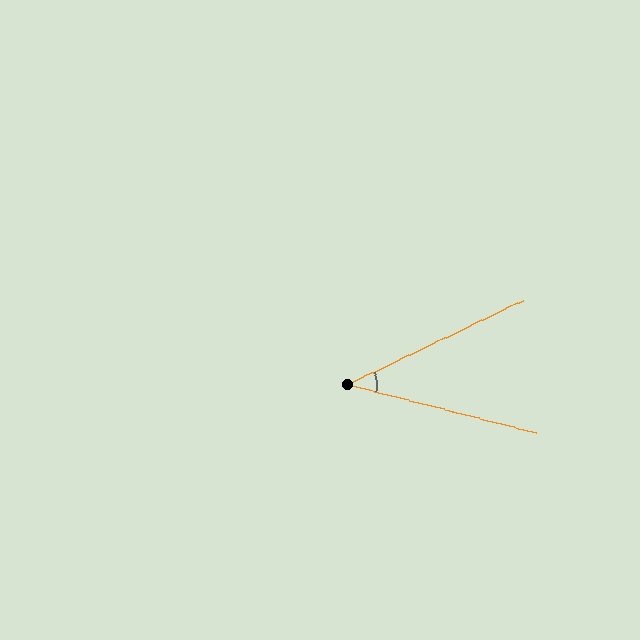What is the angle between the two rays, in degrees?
Approximately 40 degrees.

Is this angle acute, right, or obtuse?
It is acute.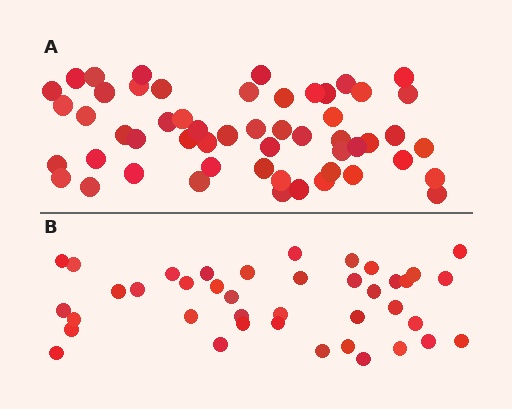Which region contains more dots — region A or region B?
Region A (the top region) has more dots.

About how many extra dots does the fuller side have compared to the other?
Region A has approximately 15 more dots than region B.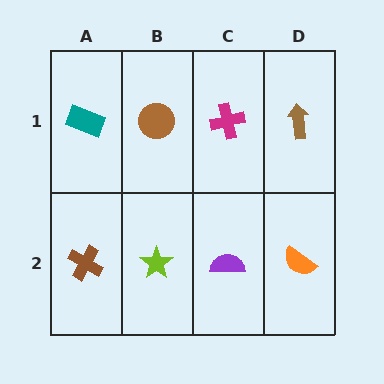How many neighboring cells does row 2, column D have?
2.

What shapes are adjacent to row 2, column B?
A brown circle (row 1, column B), a brown cross (row 2, column A), a purple semicircle (row 2, column C).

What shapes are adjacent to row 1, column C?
A purple semicircle (row 2, column C), a brown circle (row 1, column B), a brown arrow (row 1, column D).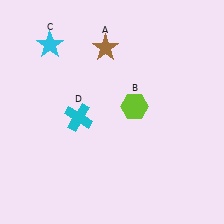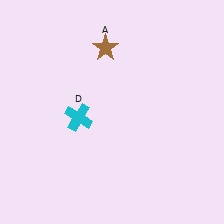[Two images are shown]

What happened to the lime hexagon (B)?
The lime hexagon (B) was removed in Image 2. It was in the top-right area of Image 1.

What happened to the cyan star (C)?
The cyan star (C) was removed in Image 2. It was in the top-left area of Image 1.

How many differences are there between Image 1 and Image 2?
There are 2 differences between the two images.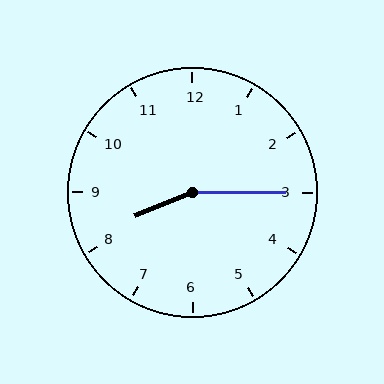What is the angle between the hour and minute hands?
Approximately 158 degrees.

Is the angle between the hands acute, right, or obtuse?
It is obtuse.